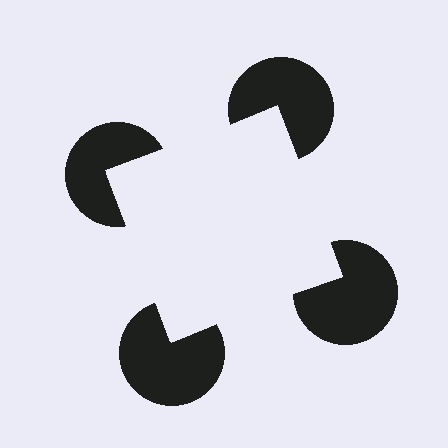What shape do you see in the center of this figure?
An illusory square — its edges are inferred from the aligned wedge cuts in the pac-man discs, not physically drawn.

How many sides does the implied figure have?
4 sides.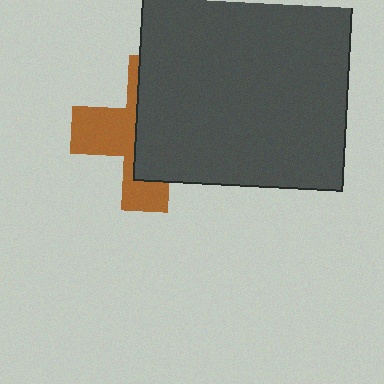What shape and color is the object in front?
The object in front is a dark gray square.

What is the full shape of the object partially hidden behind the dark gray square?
The partially hidden object is a brown cross.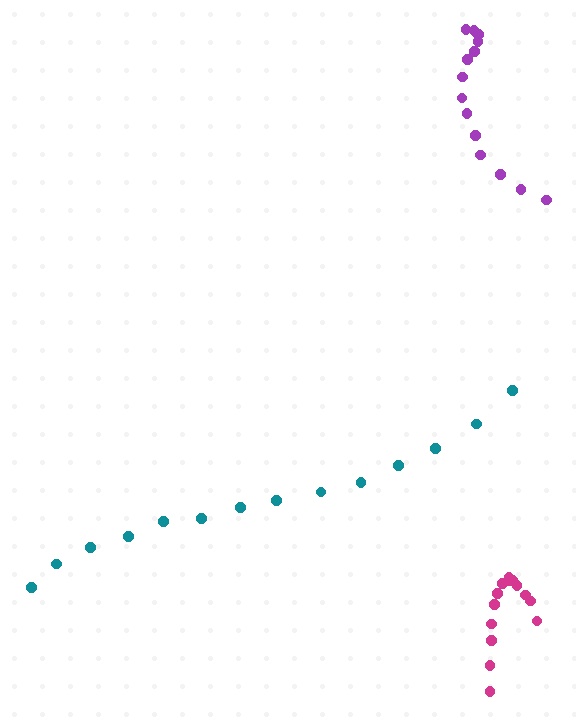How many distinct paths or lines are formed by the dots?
There are 3 distinct paths.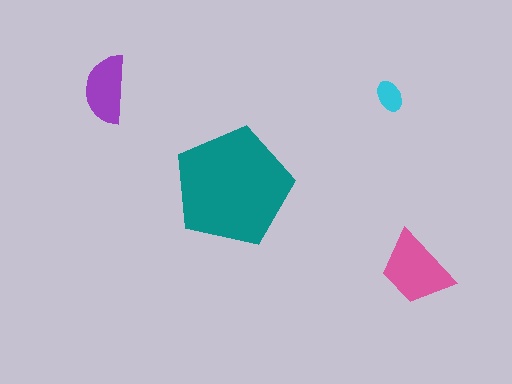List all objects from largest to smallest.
The teal pentagon, the pink trapezoid, the purple semicircle, the cyan ellipse.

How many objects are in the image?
There are 4 objects in the image.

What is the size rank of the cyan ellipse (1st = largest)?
4th.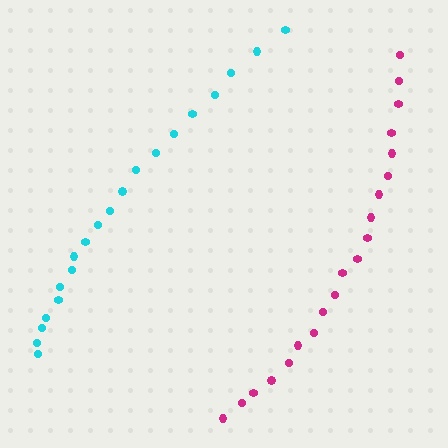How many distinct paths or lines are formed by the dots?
There are 2 distinct paths.